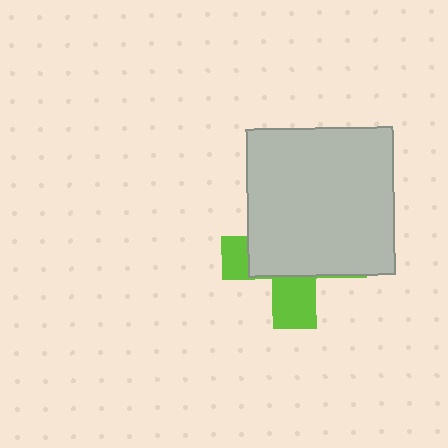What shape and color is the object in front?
The object in front is a light gray square.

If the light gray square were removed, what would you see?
You would see the complete lime cross.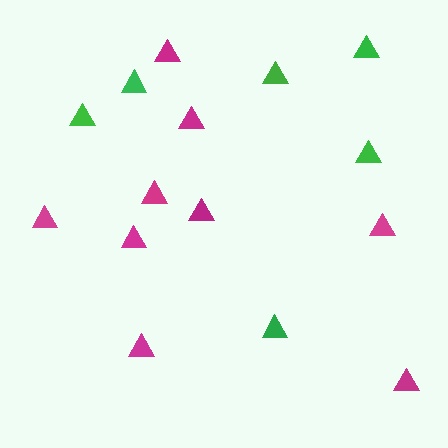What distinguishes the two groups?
There are 2 groups: one group of green triangles (6) and one group of magenta triangles (9).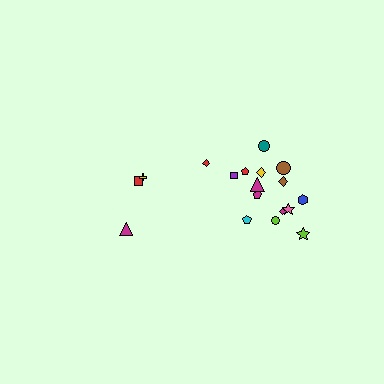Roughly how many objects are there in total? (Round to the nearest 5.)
Roughly 20 objects in total.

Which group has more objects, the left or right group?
The right group.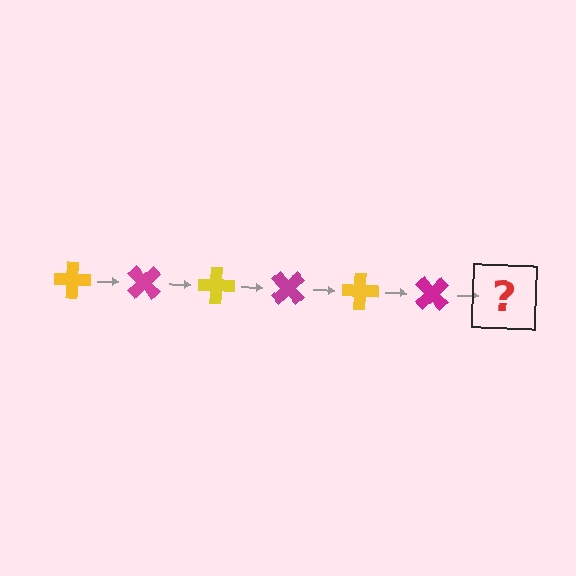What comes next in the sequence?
The next element should be a yellow cross, rotated 270 degrees from the start.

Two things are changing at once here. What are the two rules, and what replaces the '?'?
The two rules are that it rotates 45 degrees each step and the color cycles through yellow and magenta. The '?' should be a yellow cross, rotated 270 degrees from the start.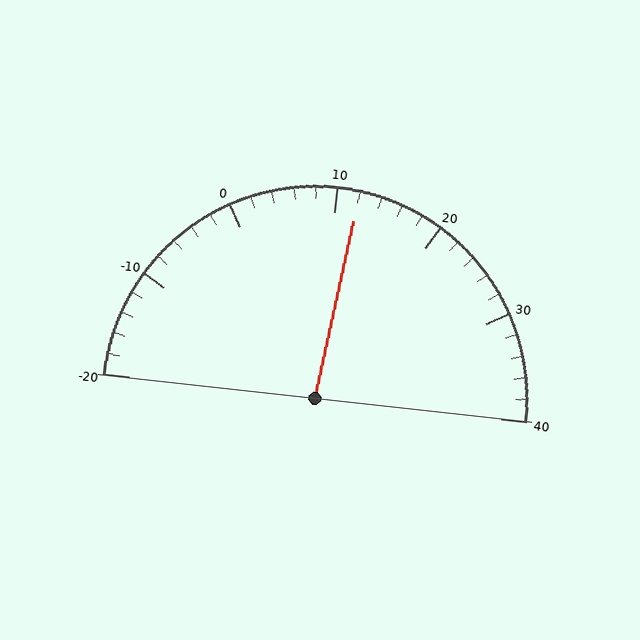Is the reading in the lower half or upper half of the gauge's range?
The reading is in the upper half of the range (-20 to 40).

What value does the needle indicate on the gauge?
The needle indicates approximately 12.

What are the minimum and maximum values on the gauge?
The gauge ranges from -20 to 40.